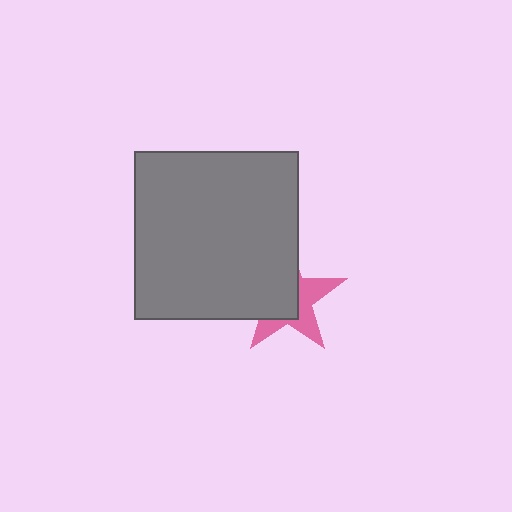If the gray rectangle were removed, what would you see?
You would see the complete pink star.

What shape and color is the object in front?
The object in front is a gray rectangle.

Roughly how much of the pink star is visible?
A small part of it is visible (roughly 44%).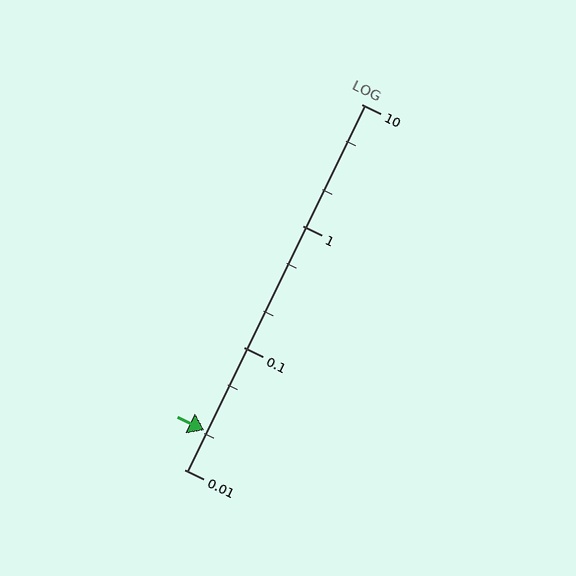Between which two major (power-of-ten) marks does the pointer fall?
The pointer is between 0.01 and 0.1.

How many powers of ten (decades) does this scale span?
The scale spans 3 decades, from 0.01 to 10.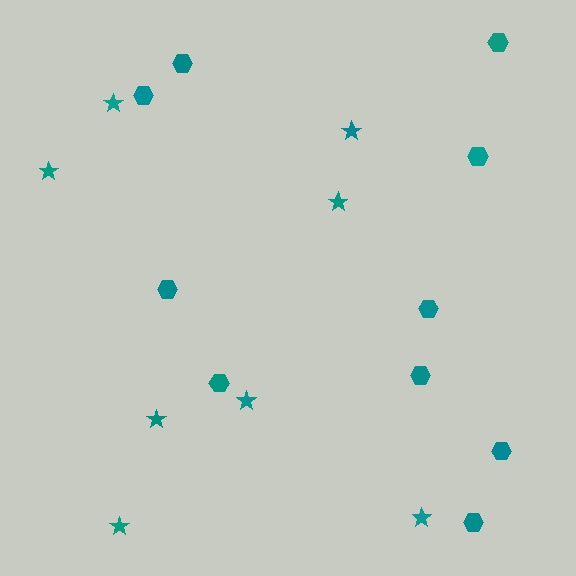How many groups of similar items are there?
There are 2 groups: one group of hexagons (10) and one group of stars (8).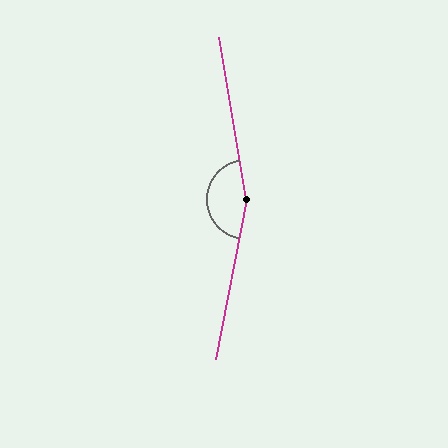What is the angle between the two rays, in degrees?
Approximately 160 degrees.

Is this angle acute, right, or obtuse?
It is obtuse.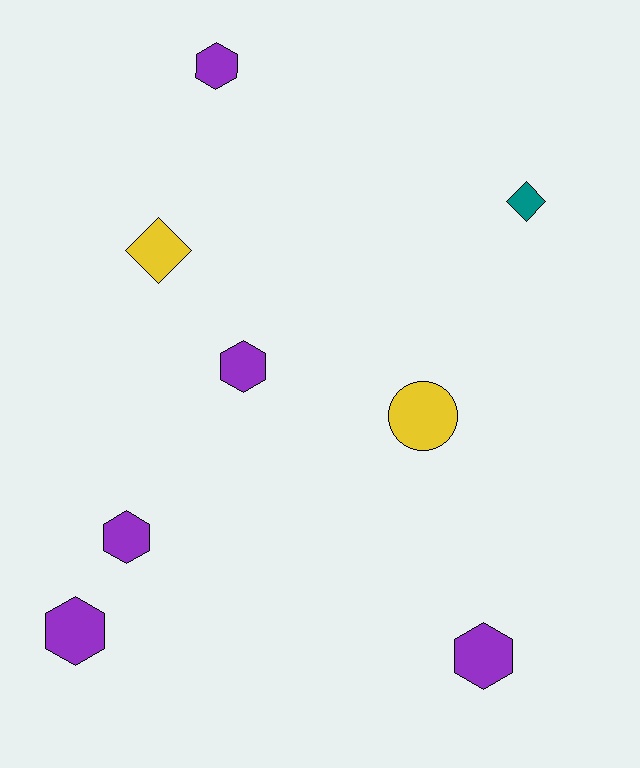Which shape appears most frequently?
Hexagon, with 5 objects.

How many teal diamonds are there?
There is 1 teal diamond.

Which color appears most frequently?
Purple, with 5 objects.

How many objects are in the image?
There are 8 objects.